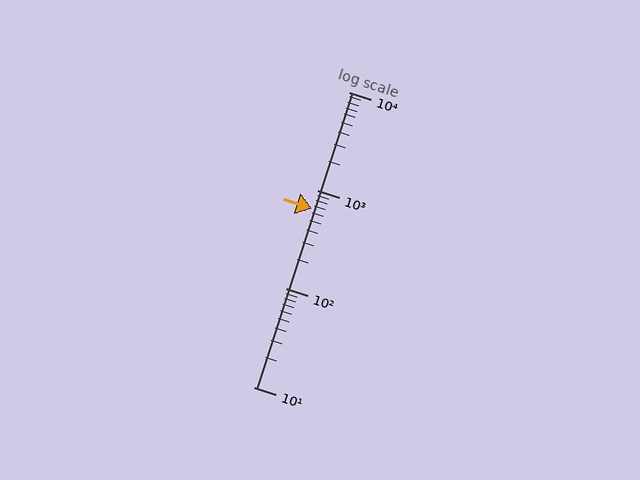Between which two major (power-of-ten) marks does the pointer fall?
The pointer is between 100 and 1000.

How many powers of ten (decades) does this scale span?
The scale spans 3 decades, from 10 to 10000.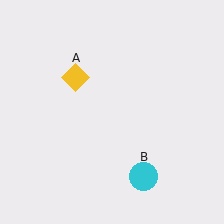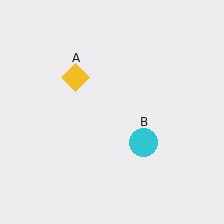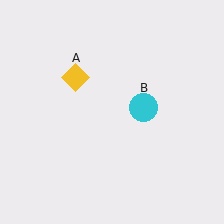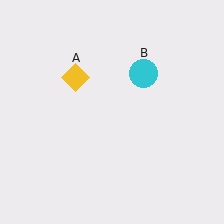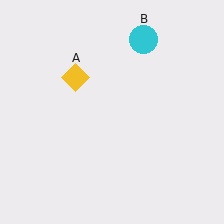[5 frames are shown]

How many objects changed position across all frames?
1 object changed position: cyan circle (object B).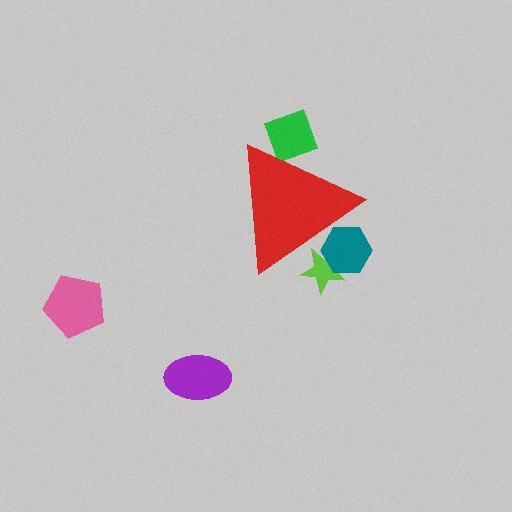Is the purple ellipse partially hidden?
No, the purple ellipse is fully visible.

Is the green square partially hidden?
Yes, the green square is partially hidden behind the red triangle.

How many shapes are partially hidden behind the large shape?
3 shapes are partially hidden.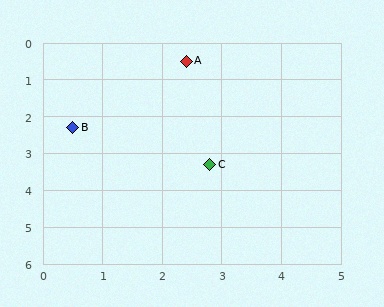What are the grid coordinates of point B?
Point B is at approximately (0.5, 2.3).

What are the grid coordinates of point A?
Point A is at approximately (2.4, 0.5).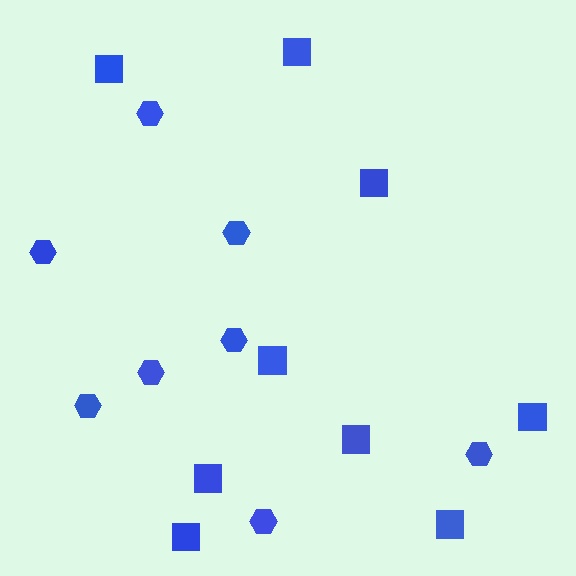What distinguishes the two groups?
There are 2 groups: one group of hexagons (8) and one group of squares (9).